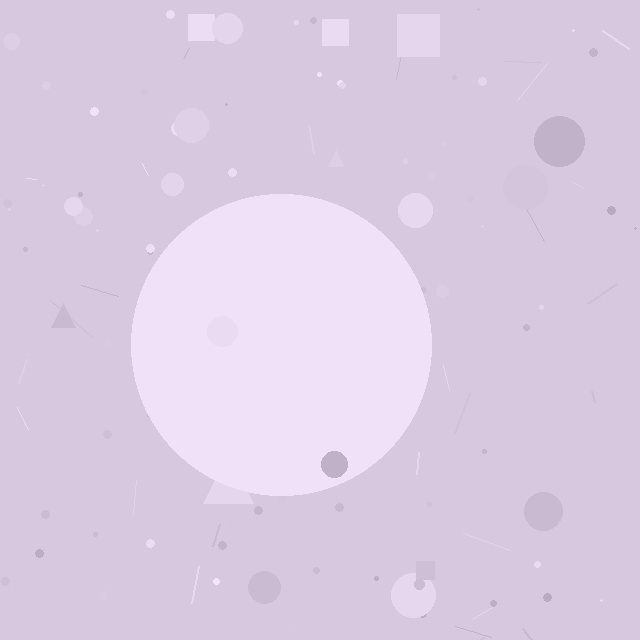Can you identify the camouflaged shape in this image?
The camouflaged shape is a circle.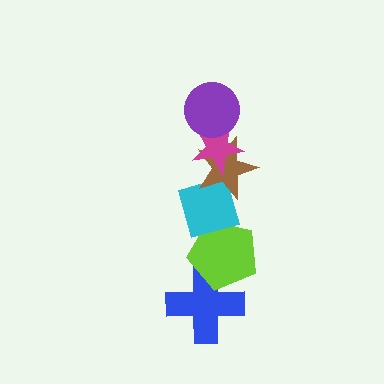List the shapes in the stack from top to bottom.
From top to bottom: the purple circle, the magenta star, the brown star, the cyan diamond, the lime pentagon, the blue cross.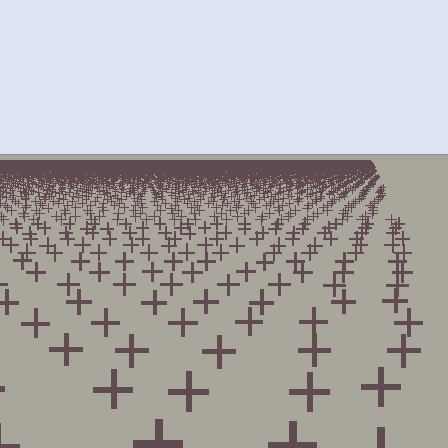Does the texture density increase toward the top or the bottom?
Density increases toward the top.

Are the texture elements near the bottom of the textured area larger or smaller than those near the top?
Larger. Near the bottom, elements are closer to the viewer and appear at a bigger on-screen size.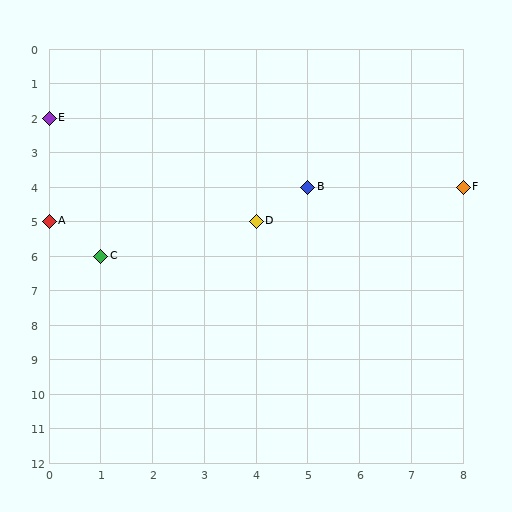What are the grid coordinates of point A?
Point A is at grid coordinates (0, 5).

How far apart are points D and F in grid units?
Points D and F are 4 columns and 1 row apart (about 4.1 grid units diagonally).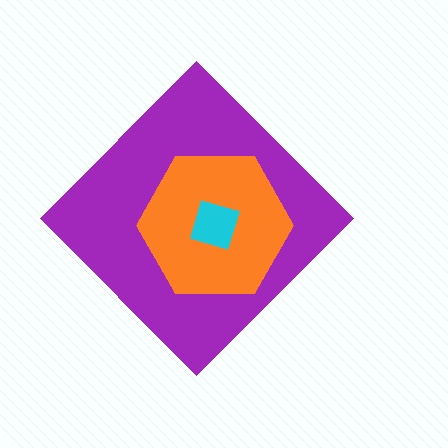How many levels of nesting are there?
3.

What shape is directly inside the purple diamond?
The orange hexagon.